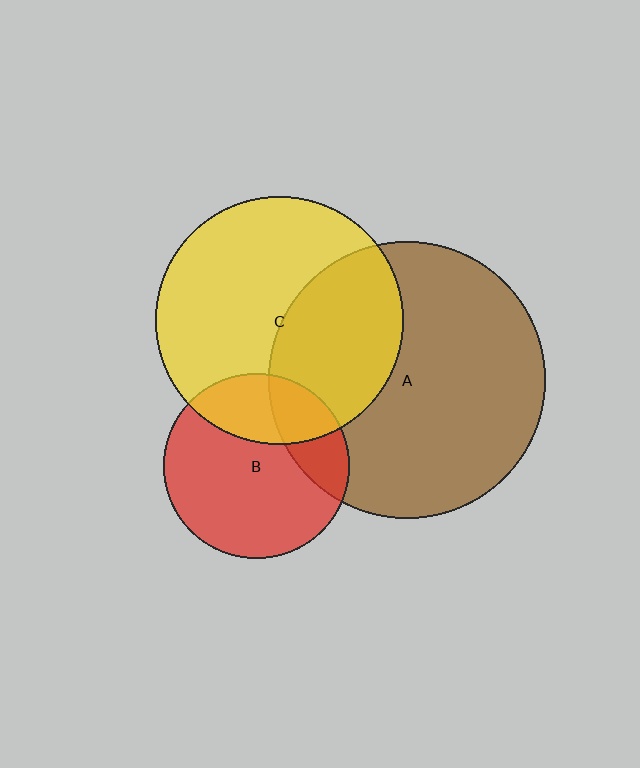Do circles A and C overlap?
Yes.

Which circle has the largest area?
Circle A (brown).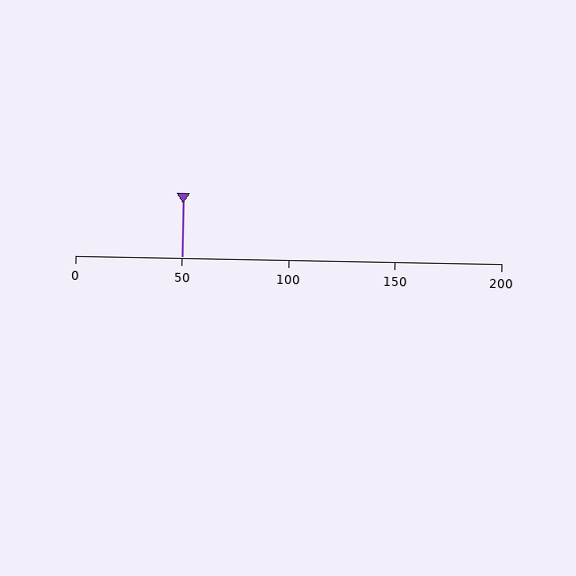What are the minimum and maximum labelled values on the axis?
The axis runs from 0 to 200.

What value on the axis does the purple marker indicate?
The marker indicates approximately 50.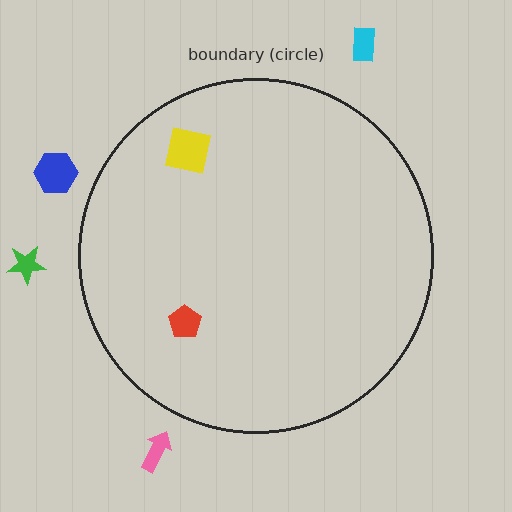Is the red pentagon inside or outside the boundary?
Inside.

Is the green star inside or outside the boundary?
Outside.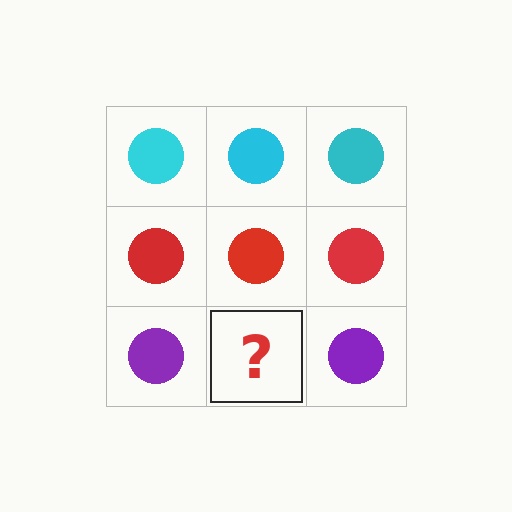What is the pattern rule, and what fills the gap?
The rule is that each row has a consistent color. The gap should be filled with a purple circle.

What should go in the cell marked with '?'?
The missing cell should contain a purple circle.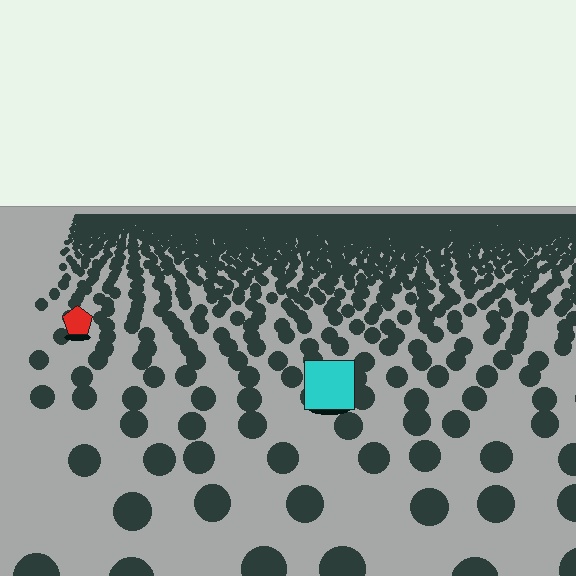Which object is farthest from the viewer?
The red pentagon is farthest from the viewer. It appears smaller and the ground texture around it is denser.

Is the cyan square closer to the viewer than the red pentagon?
Yes. The cyan square is closer — you can tell from the texture gradient: the ground texture is coarser near it.